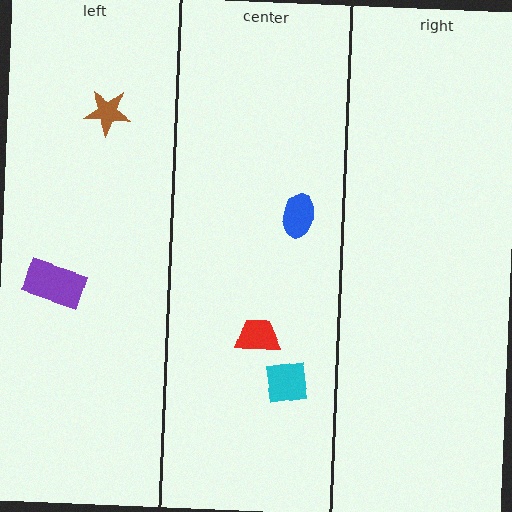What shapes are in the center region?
The red trapezoid, the blue ellipse, the cyan square.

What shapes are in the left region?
The purple rectangle, the brown star.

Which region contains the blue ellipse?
The center region.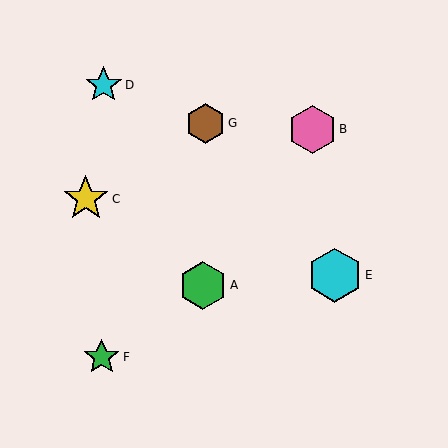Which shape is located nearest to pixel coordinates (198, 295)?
The green hexagon (labeled A) at (203, 285) is nearest to that location.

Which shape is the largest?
The cyan hexagon (labeled E) is the largest.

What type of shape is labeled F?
Shape F is a green star.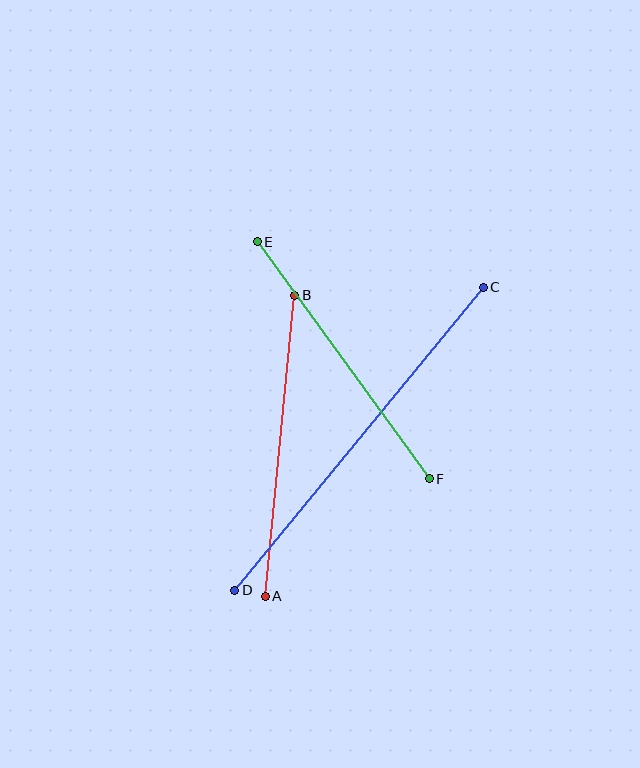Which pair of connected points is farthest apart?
Points C and D are farthest apart.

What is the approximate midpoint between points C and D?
The midpoint is at approximately (359, 439) pixels.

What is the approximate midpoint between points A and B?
The midpoint is at approximately (280, 446) pixels.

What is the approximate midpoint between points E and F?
The midpoint is at approximately (343, 360) pixels.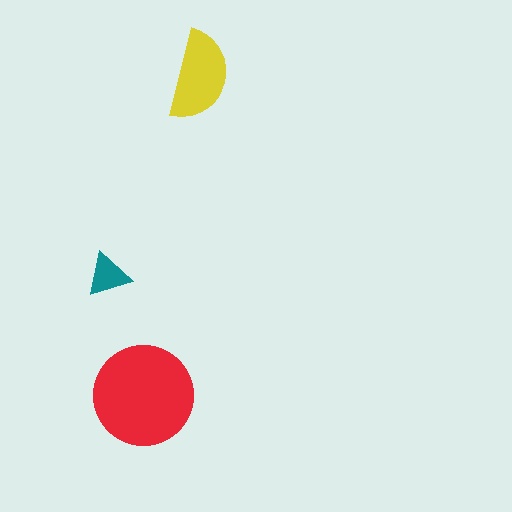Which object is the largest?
The red circle.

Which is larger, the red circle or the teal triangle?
The red circle.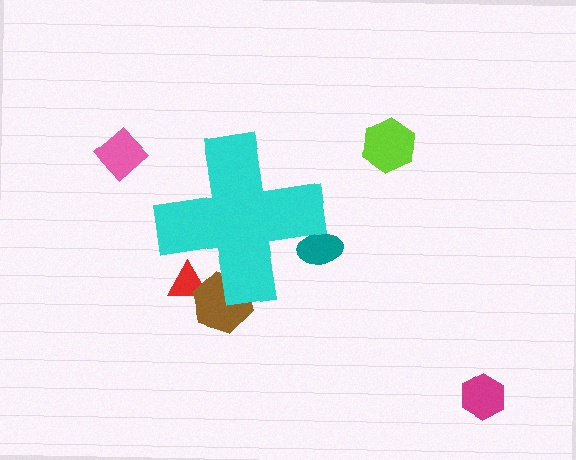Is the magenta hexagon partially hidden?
No, the magenta hexagon is fully visible.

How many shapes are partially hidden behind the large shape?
3 shapes are partially hidden.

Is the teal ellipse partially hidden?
Yes, the teal ellipse is partially hidden behind the cyan cross.